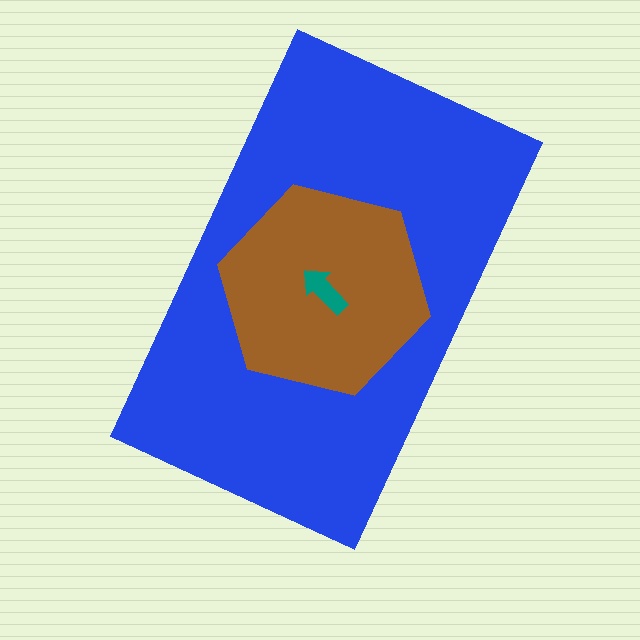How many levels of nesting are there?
3.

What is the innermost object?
The teal arrow.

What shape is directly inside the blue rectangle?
The brown hexagon.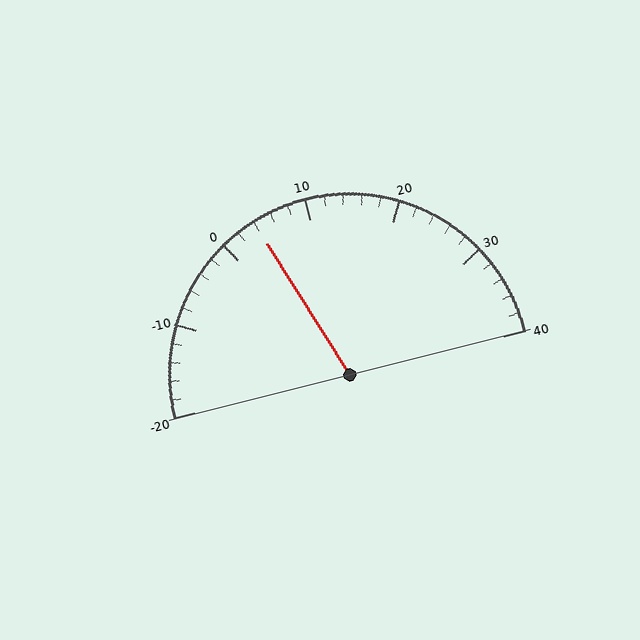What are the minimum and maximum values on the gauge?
The gauge ranges from -20 to 40.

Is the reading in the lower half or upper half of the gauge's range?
The reading is in the lower half of the range (-20 to 40).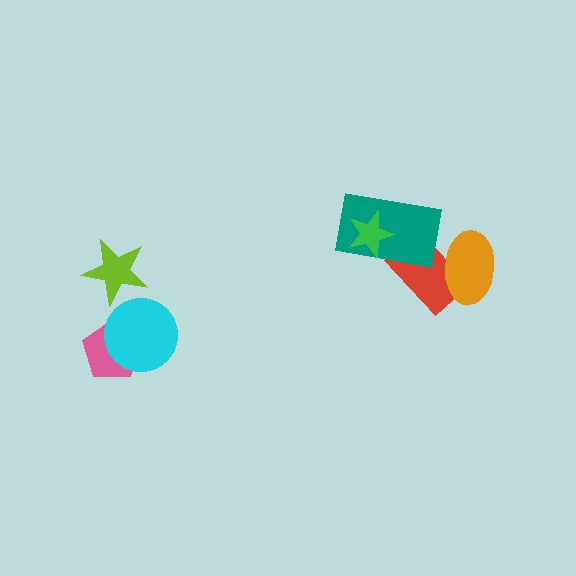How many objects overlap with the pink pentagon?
1 object overlaps with the pink pentagon.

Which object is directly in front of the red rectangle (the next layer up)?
The orange ellipse is directly in front of the red rectangle.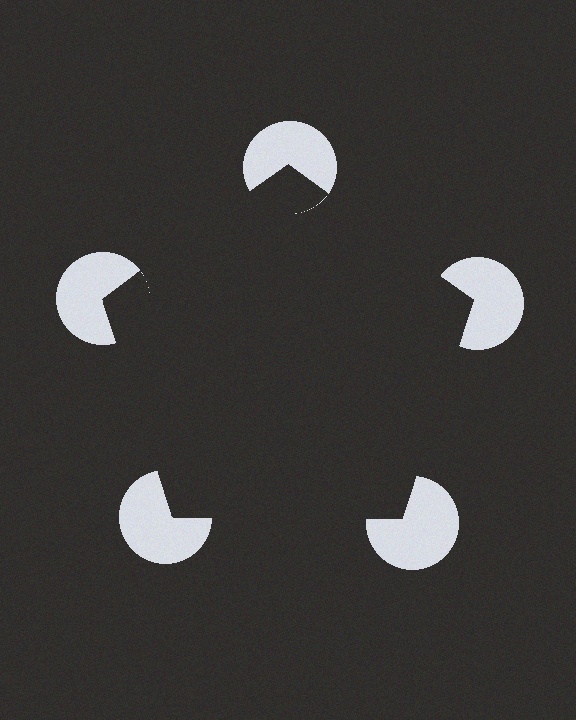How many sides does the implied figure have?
5 sides.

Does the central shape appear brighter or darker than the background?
It typically appears slightly darker than the background, even though no actual brightness change is drawn.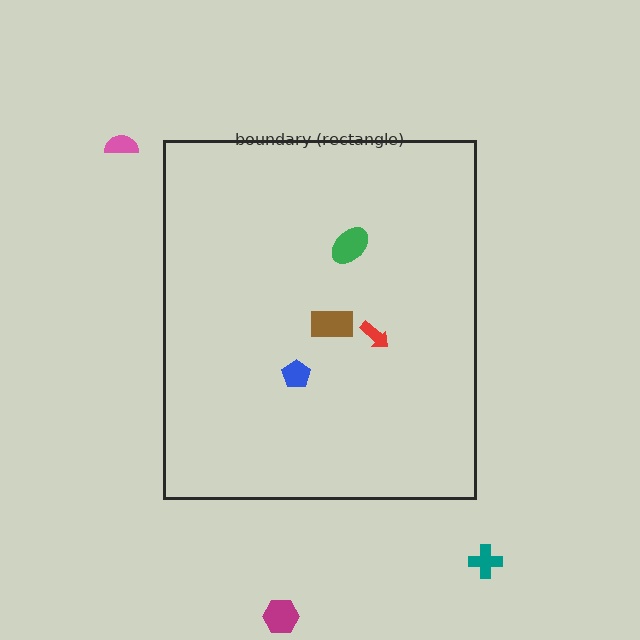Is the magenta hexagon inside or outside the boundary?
Outside.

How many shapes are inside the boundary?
4 inside, 3 outside.